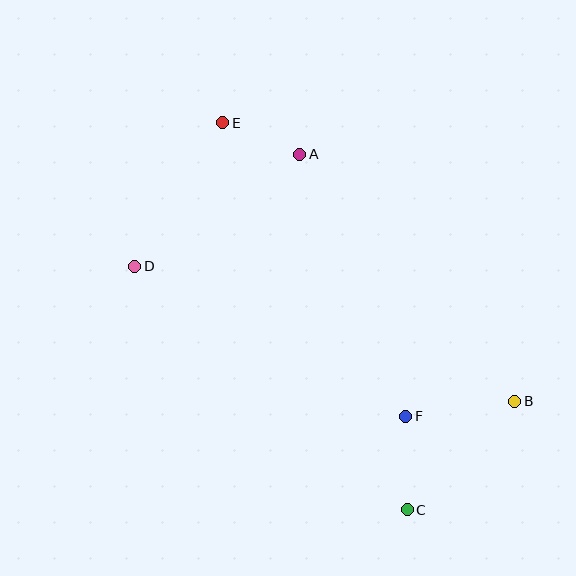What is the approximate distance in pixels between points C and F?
The distance between C and F is approximately 93 pixels.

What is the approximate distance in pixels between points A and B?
The distance between A and B is approximately 328 pixels.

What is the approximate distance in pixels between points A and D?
The distance between A and D is approximately 199 pixels.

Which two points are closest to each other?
Points A and E are closest to each other.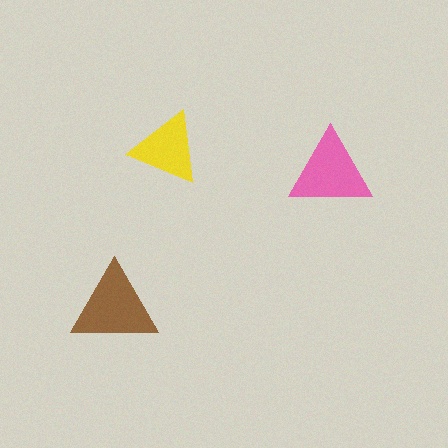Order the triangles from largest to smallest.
the brown one, the pink one, the yellow one.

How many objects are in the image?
There are 3 objects in the image.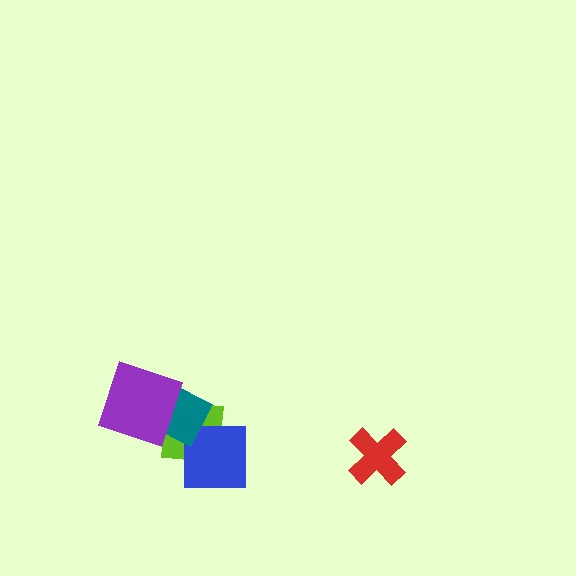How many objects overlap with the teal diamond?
3 objects overlap with the teal diamond.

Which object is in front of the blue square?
The teal diamond is in front of the blue square.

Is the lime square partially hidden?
Yes, it is partially covered by another shape.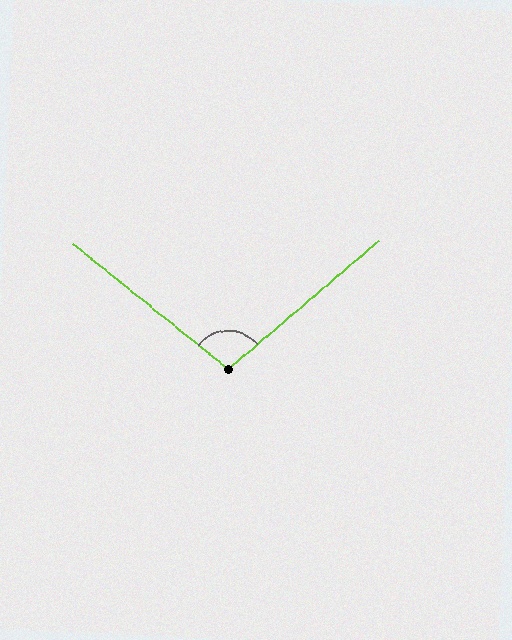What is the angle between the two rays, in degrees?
Approximately 101 degrees.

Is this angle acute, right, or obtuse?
It is obtuse.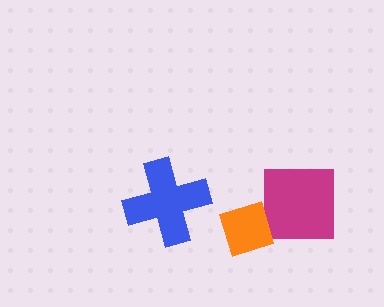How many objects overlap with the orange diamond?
1 object overlaps with the orange diamond.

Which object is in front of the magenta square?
The orange diamond is in front of the magenta square.